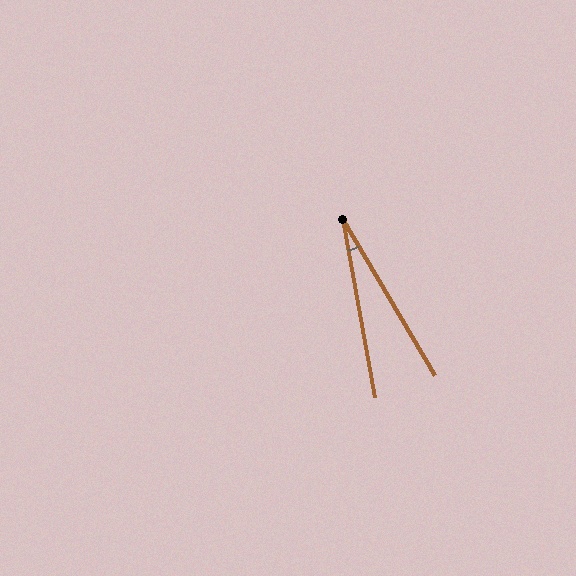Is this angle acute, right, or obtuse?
It is acute.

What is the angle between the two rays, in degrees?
Approximately 20 degrees.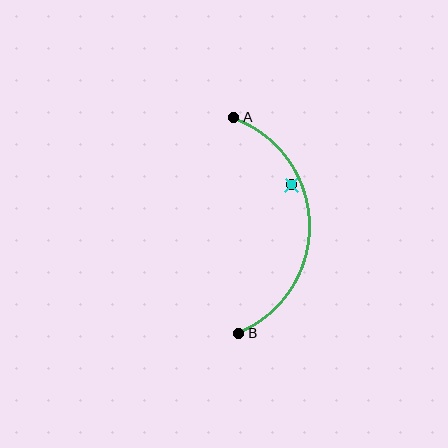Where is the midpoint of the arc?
The arc midpoint is the point on the curve farthest from the straight line joining A and B. It sits to the right of that line.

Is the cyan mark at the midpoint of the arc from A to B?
No — the cyan mark does not lie on the arc at all. It sits slightly inside the curve.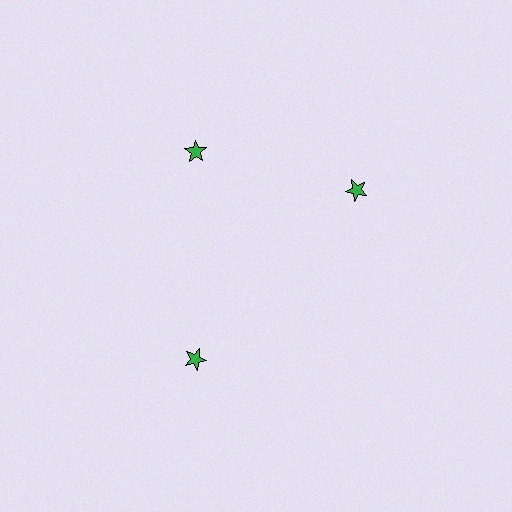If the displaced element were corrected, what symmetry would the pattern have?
It would have 3-fold rotational symmetry — the pattern would map onto itself every 120 degrees.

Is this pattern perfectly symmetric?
No. The 3 green stars are arranged in a ring, but one element near the 3 o'clock position is rotated out of alignment along the ring, breaking the 3-fold rotational symmetry.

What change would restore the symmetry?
The symmetry would be restored by rotating it back into even spacing with its neighbors so that all 3 stars sit at equal angles and equal distance from the center.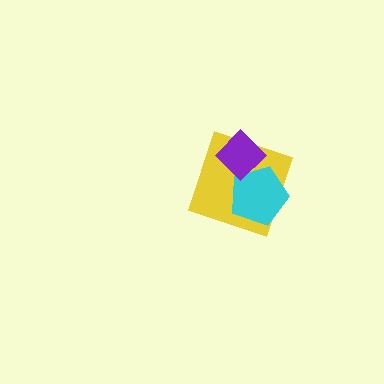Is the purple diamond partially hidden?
No, no other shape covers it.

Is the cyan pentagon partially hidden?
Yes, it is partially covered by another shape.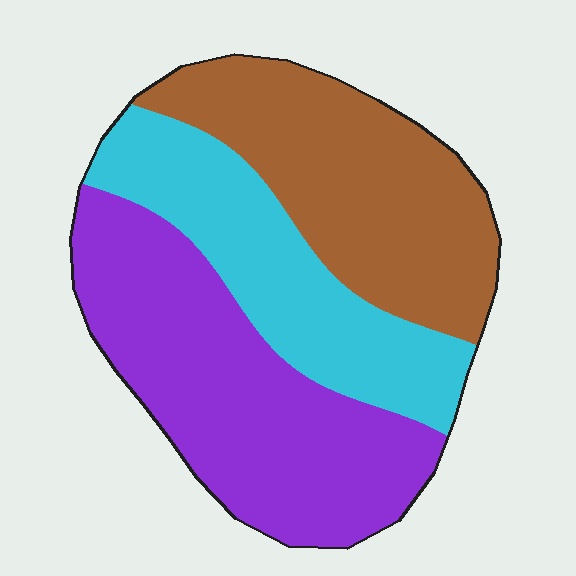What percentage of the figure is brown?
Brown takes up about one third (1/3) of the figure.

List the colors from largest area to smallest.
From largest to smallest: purple, brown, cyan.